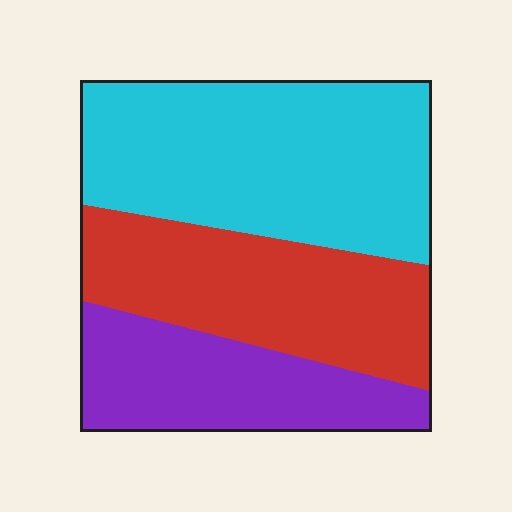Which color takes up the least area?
Purple, at roughly 25%.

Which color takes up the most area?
Cyan, at roughly 45%.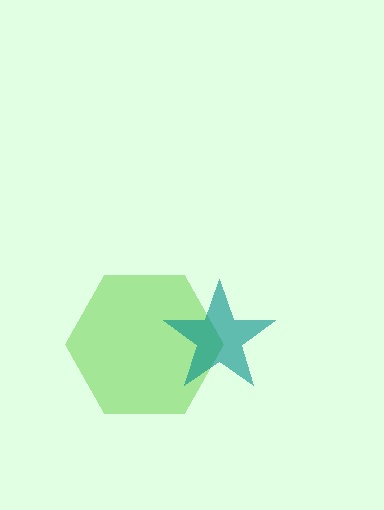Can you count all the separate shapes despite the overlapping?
Yes, there are 2 separate shapes.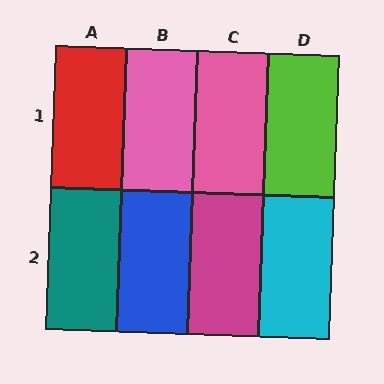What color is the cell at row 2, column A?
Teal.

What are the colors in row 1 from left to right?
Red, pink, pink, lime.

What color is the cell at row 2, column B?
Blue.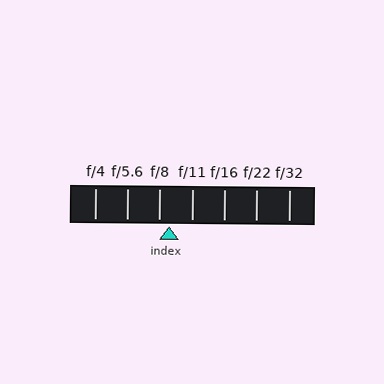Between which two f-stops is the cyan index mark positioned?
The index mark is between f/8 and f/11.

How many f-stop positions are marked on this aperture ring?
There are 7 f-stop positions marked.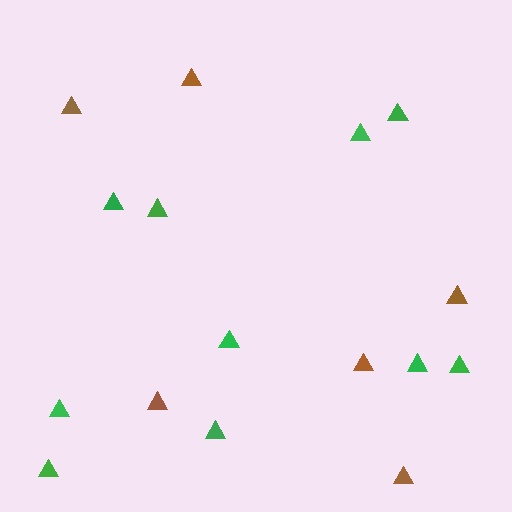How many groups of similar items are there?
There are 2 groups: one group of brown triangles (6) and one group of green triangles (10).